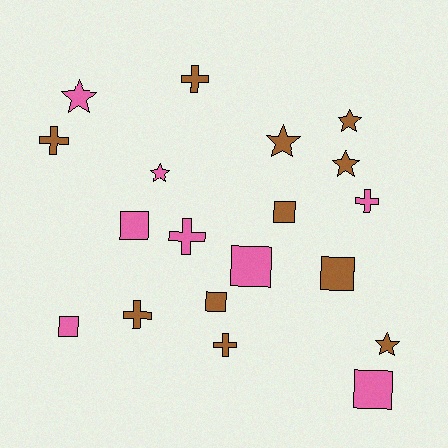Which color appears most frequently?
Brown, with 11 objects.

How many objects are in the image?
There are 19 objects.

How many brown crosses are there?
There are 4 brown crosses.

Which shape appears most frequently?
Square, with 7 objects.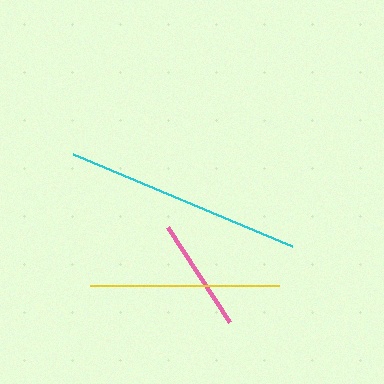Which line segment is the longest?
The cyan line is the longest at approximately 237 pixels.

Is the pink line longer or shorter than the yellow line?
The yellow line is longer than the pink line.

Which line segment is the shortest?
The pink line is the shortest at approximately 113 pixels.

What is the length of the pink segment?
The pink segment is approximately 113 pixels long.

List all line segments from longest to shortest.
From longest to shortest: cyan, yellow, pink.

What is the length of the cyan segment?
The cyan segment is approximately 237 pixels long.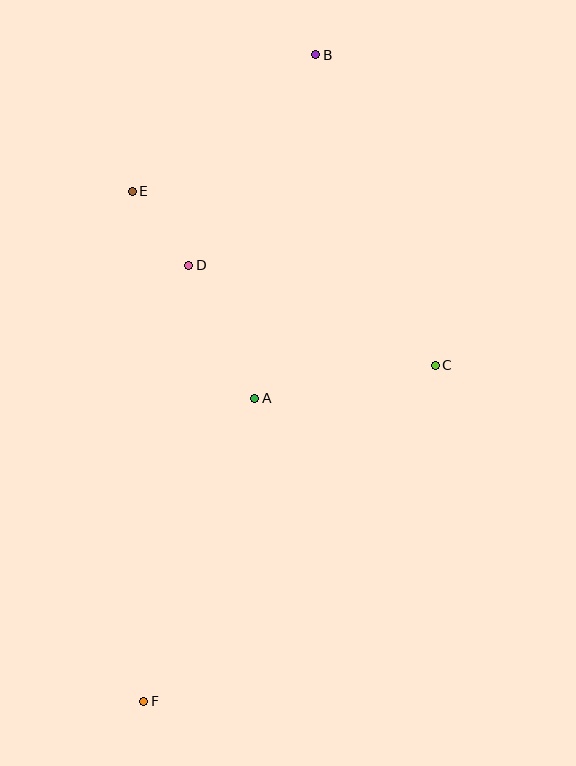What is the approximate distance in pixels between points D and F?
The distance between D and F is approximately 438 pixels.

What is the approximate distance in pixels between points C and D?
The distance between C and D is approximately 266 pixels.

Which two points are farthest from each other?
Points B and F are farthest from each other.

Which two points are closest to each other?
Points D and E are closest to each other.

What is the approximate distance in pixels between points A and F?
The distance between A and F is approximately 323 pixels.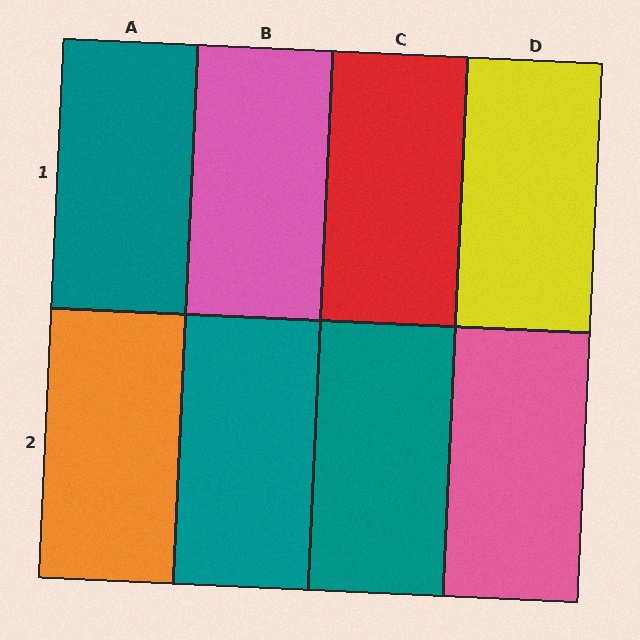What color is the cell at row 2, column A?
Orange.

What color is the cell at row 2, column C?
Teal.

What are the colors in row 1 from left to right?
Teal, pink, red, yellow.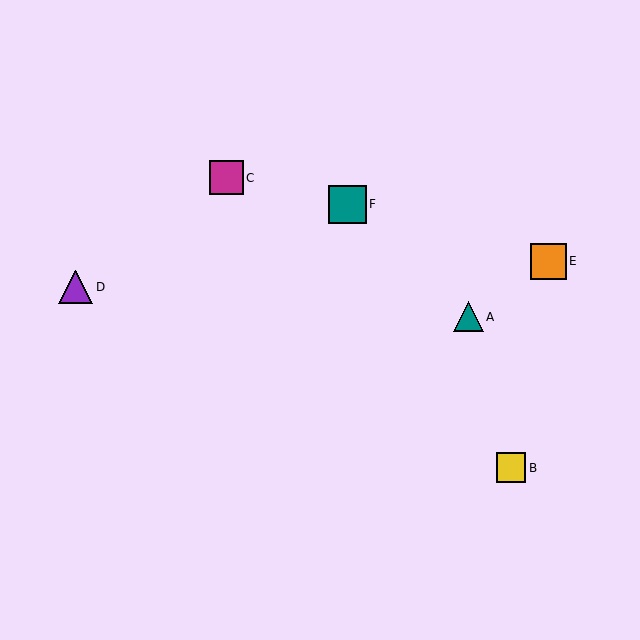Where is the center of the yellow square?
The center of the yellow square is at (511, 468).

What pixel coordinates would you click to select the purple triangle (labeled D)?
Click at (76, 287) to select the purple triangle D.